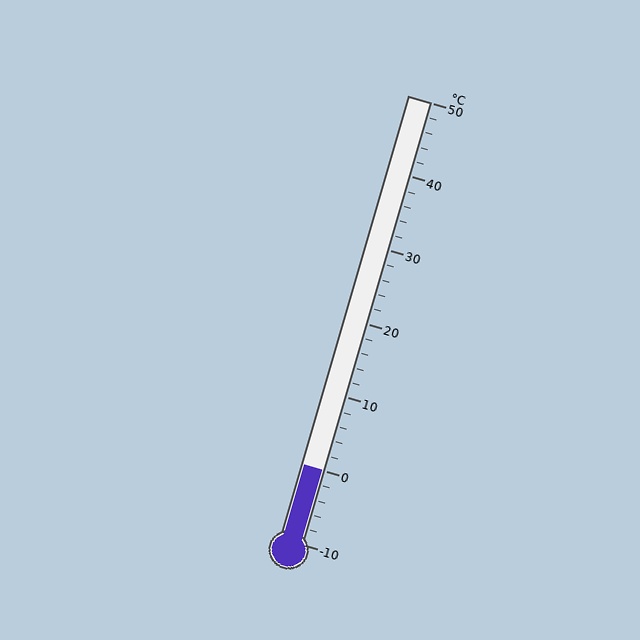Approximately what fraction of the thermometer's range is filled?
The thermometer is filled to approximately 15% of its range.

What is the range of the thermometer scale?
The thermometer scale ranges from -10°C to 50°C.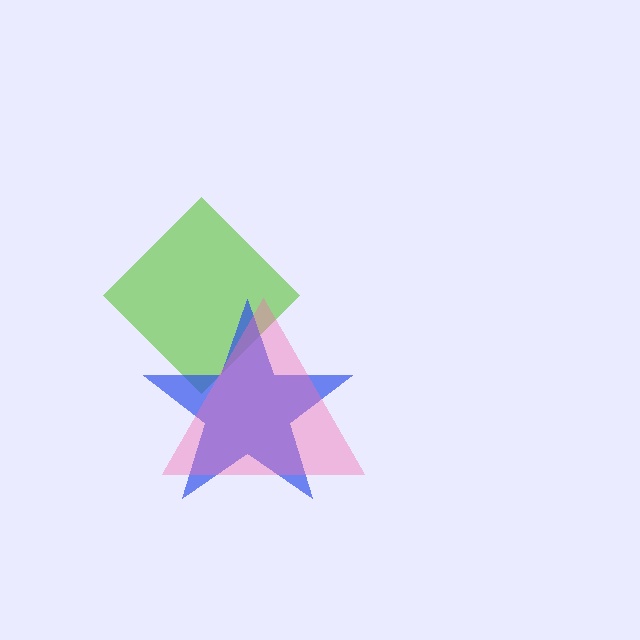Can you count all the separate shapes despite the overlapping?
Yes, there are 3 separate shapes.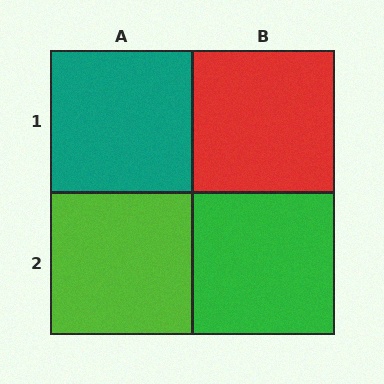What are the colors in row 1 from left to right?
Teal, red.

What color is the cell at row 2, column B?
Green.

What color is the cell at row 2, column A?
Lime.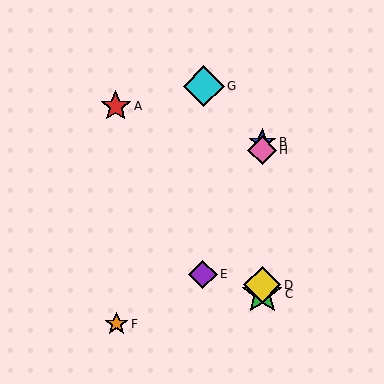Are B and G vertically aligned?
No, B is at x≈262 and G is at x≈204.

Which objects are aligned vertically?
Objects B, C, D, H are aligned vertically.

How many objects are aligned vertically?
4 objects (B, C, D, H) are aligned vertically.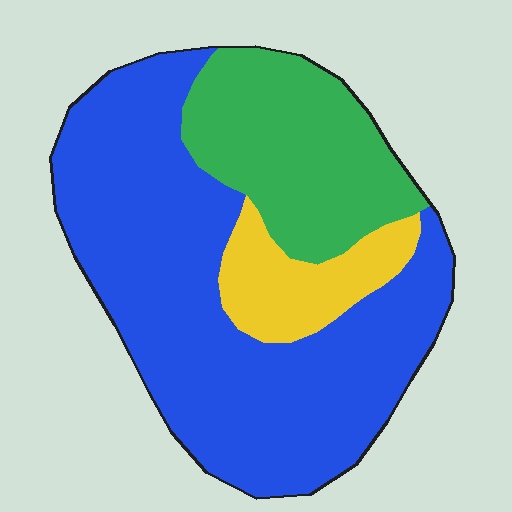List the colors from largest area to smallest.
From largest to smallest: blue, green, yellow.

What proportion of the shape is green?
Green takes up about one quarter (1/4) of the shape.